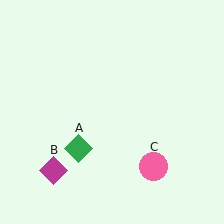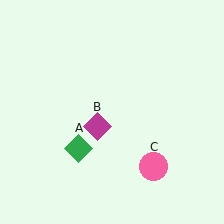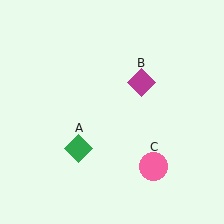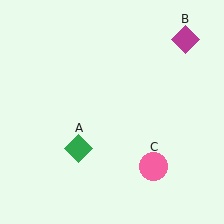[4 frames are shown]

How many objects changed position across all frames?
1 object changed position: magenta diamond (object B).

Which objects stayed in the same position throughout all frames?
Green diamond (object A) and pink circle (object C) remained stationary.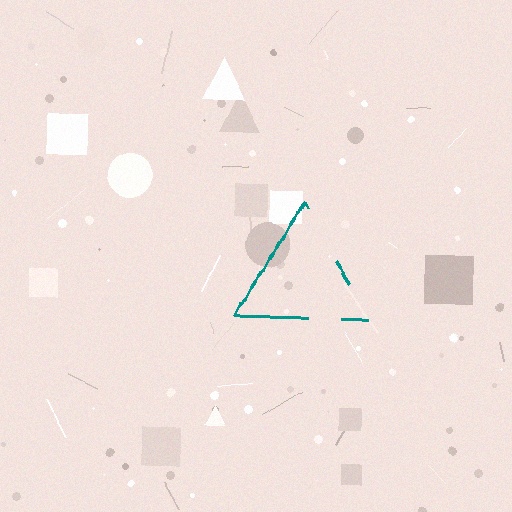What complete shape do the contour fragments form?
The contour fragments form a triangle.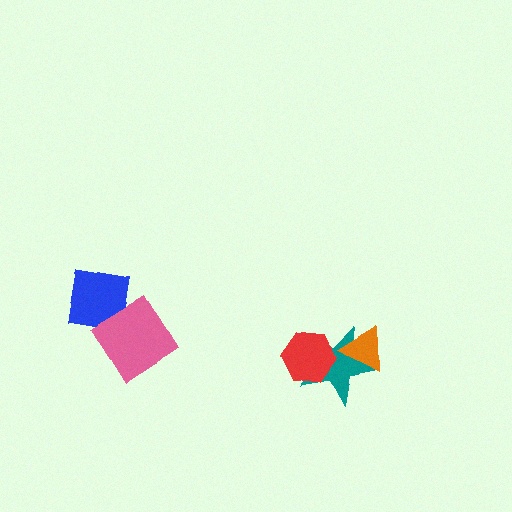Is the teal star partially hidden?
Yes, it is partially covered by another shape.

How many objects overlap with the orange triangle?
1 object overlaps with the orange triangle.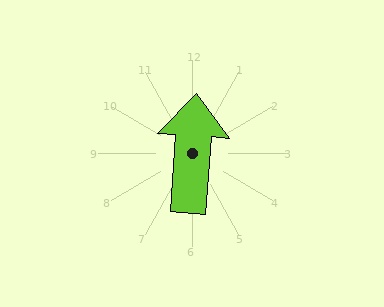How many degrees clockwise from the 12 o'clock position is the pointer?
Approximately 4 degrees.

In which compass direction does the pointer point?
North.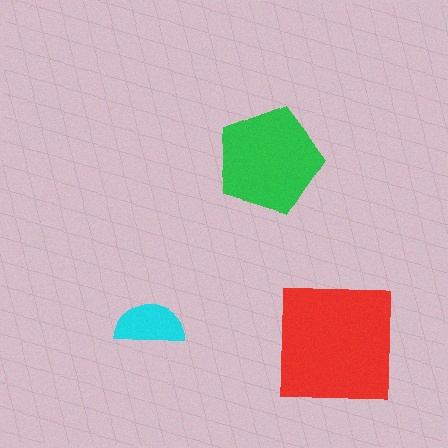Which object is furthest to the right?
The red square is rightmost.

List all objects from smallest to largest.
The cyan semicircle, the green pentagon, the red square.